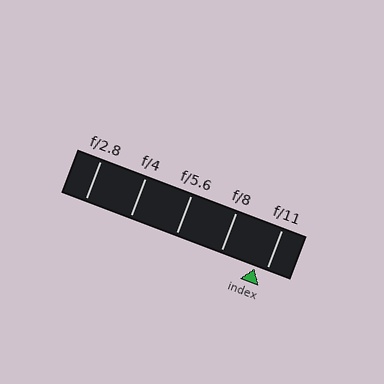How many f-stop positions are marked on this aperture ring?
There are 5 f-stop positions marked.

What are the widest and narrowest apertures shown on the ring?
The widest aperture shown is f/2.8 and the narrowest is f/11.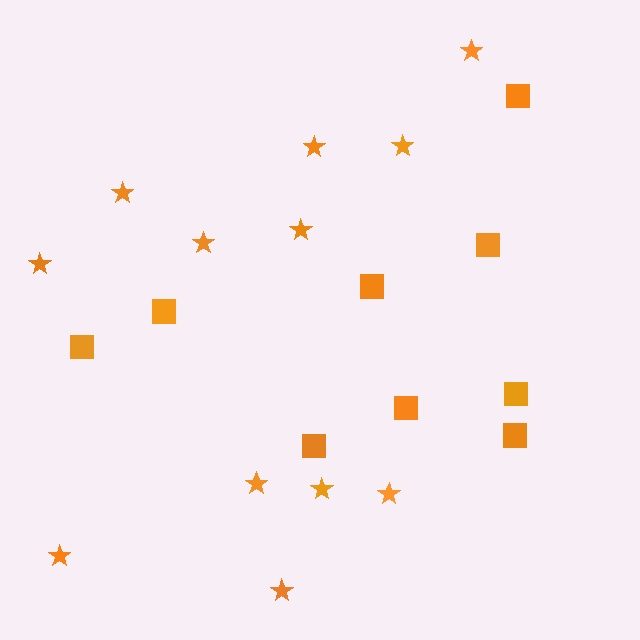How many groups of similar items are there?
There are 2 groups: one group of squares (9) and one group of stars (12).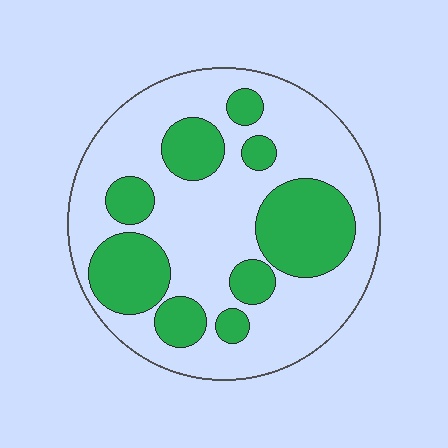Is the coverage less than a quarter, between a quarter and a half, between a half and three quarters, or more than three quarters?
Between a quarter and a half.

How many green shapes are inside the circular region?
9.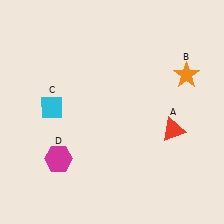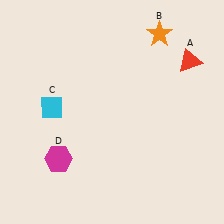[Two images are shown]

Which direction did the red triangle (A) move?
The red triangle (A) moved up.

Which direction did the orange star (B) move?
The orange star (B) moved up.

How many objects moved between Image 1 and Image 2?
2 objects moved between the two images.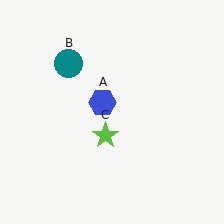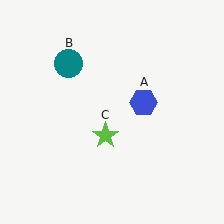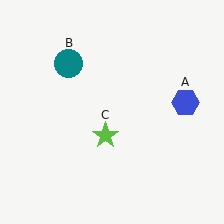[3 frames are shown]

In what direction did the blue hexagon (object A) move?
The blue hexagon (object A) moved right.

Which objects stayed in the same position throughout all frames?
Teal circle (object B) and lime star (object C) remained stationary.